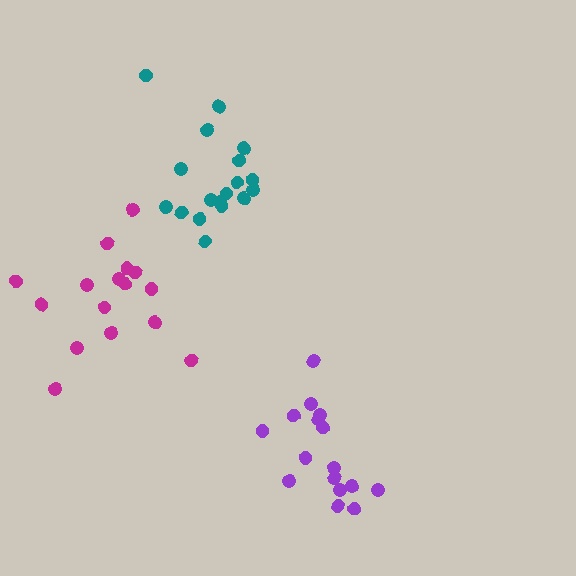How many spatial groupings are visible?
There are 3 spatial groupings.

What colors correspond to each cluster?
The clusters are colored: magenta, purple, teal.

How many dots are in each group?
Group 1: 16 dots, Group 2: 16 dots, Group 3: 18 dots (50 total).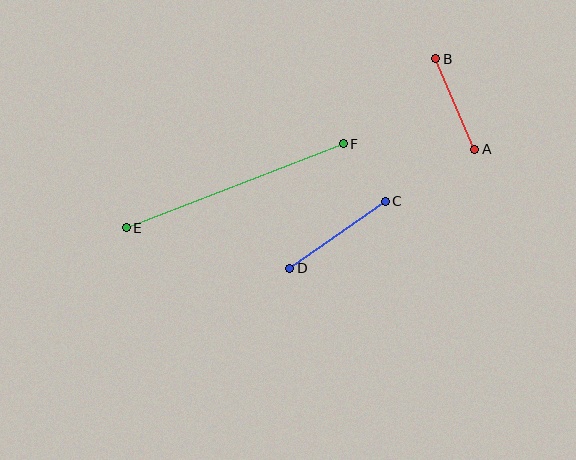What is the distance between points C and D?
The distance is approximately 116 pixels.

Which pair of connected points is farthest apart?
Points E and F are farthest apart.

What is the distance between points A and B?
The distance is approximately 98 pixels.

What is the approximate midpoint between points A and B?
The midpoint is at approximately (455, 104) pixels.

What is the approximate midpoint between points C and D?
The midpoint is at approximately (338, 235) pixels.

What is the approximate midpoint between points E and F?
The midpoint is at approximately (235, 186) pixels.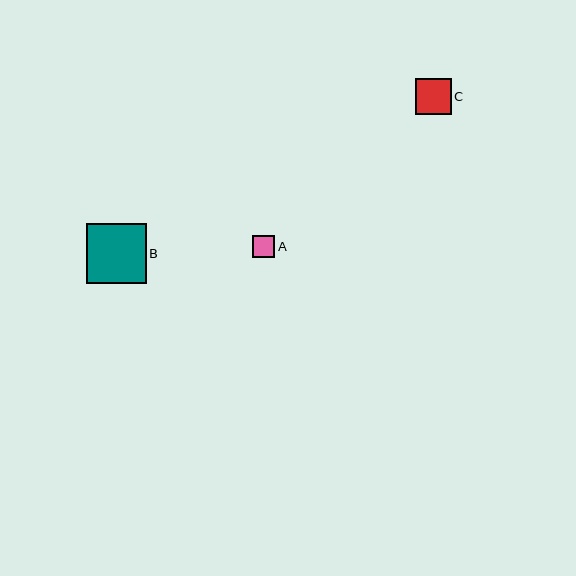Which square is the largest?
Square B is the largest with a size of approximately 59 pixels.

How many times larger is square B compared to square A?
Square B is approximately 2.7 times the size of square A.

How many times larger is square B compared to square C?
Square B is approximately 1.7 times the size of square C.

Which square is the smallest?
Square A is the smallest with a size of approximately 22 pixels.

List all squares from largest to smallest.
From largest to smallest: B, C, A.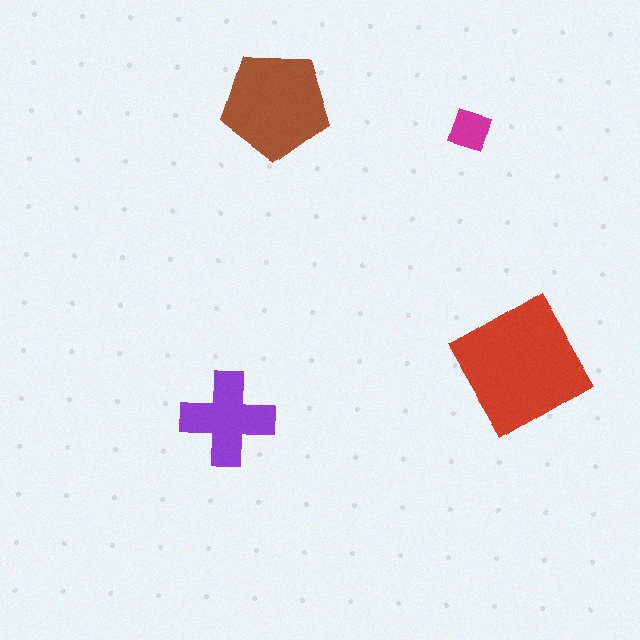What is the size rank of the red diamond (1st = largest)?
1st.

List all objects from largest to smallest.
The red diamond, the brown pentagon, the purple cross, the magenta diamond.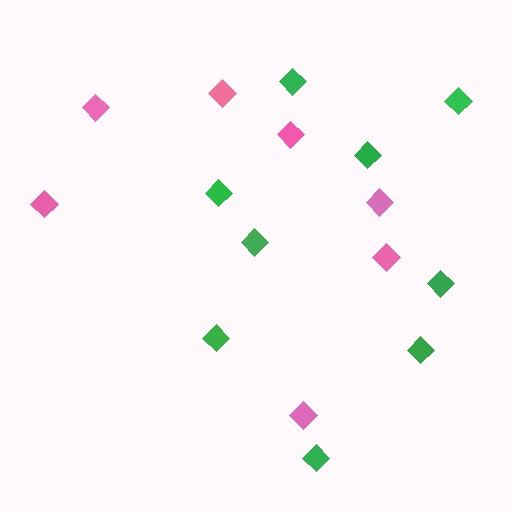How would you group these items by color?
There are 2 groups: one group of green diamonds (9) and one group of pink diamonds (7).